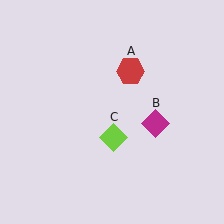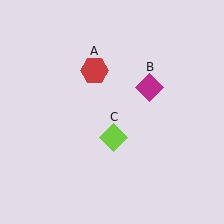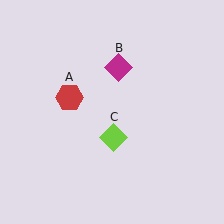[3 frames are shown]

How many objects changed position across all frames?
2 objects changed position: red hexagon (object A), magenta diamond (object B).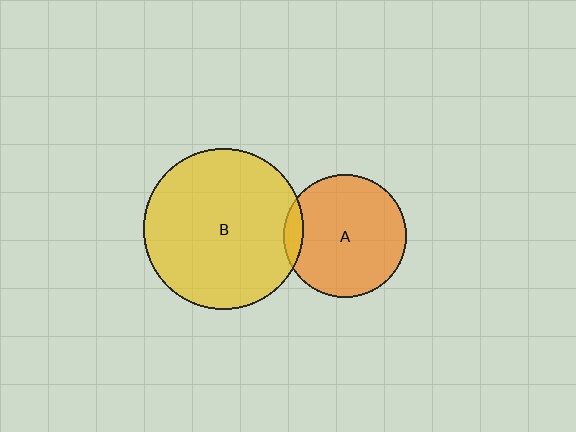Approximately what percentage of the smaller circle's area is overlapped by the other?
Approximately 10%.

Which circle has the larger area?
Circle B (yellow).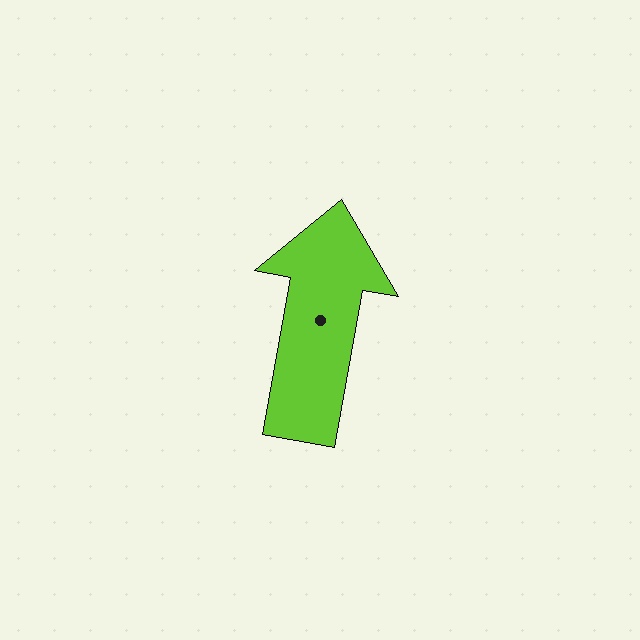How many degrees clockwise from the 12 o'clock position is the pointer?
Approximately 10 degrees.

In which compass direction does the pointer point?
North.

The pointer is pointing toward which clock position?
Roughly 12 o'clock.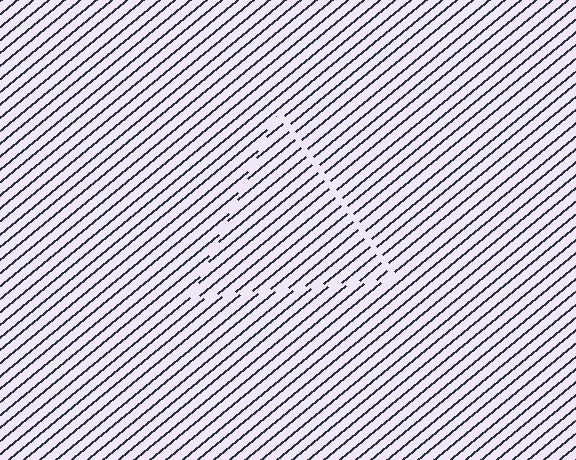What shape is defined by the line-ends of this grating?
An illusory triangle. The interior of the shape contains the same grating, shifted by half a period — the contour is defined by the phase discontinuity where line-ends from the inner and outer gratings abut.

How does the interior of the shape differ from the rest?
The interior of the shape contains the same grating, shifted by half a period — the contour is defined by the phase discontinuity where line-ends from the inner and outer gratings abut.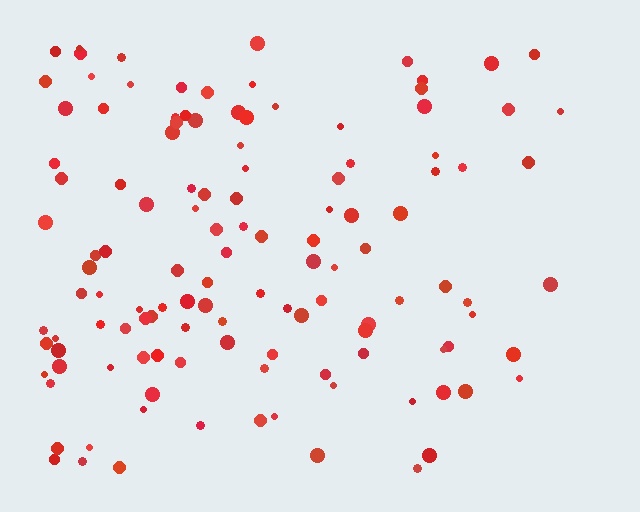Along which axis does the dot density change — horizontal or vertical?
Horizontal.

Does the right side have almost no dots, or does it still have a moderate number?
Still a moderate number, just noticeably fewer than the left.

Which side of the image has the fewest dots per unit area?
The right.